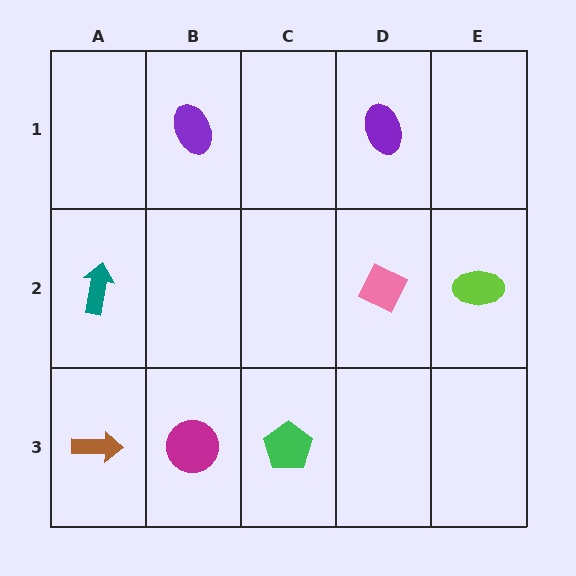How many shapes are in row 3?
3 shapes.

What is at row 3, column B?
A magenta circle.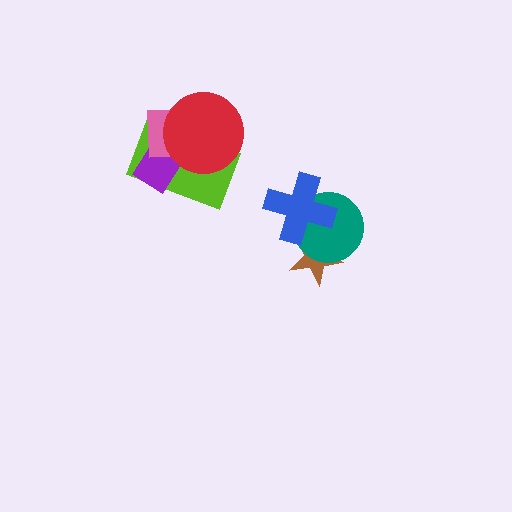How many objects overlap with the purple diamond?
3 objects overlap with the purple diamond.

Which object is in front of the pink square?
The red circle is in front of the pink square.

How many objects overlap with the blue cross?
2 objects overlap with the blue cross.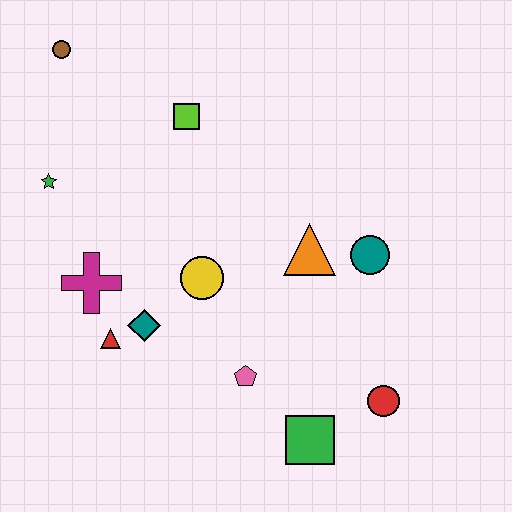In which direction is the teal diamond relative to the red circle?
The teal diamond is to the left of the red circle.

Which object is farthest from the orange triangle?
The brown circle is farthest from the orange triangle.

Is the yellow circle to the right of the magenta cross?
Yes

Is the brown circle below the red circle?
No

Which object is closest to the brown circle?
The green star is closest to the brown circle.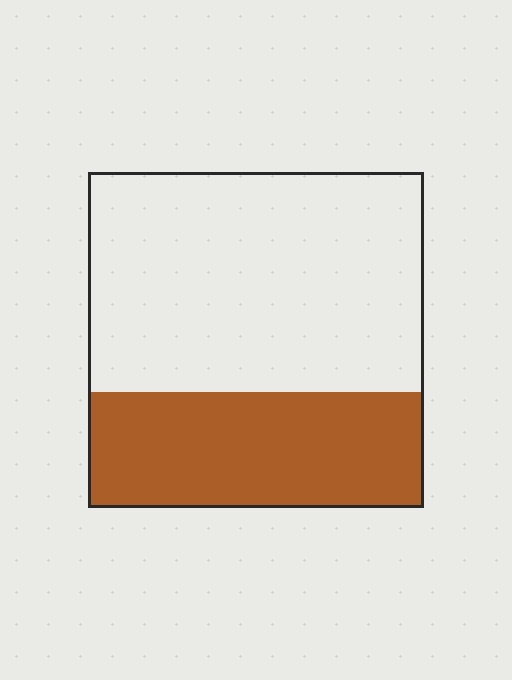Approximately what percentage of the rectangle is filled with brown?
Approximately 35%.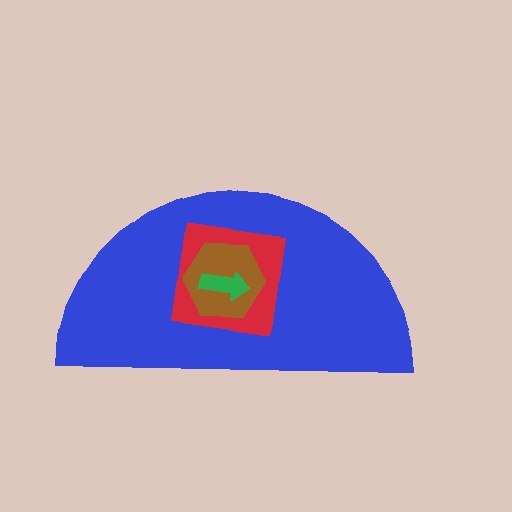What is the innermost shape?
The green arrow.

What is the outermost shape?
The blue semicircle.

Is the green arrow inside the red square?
Yes.